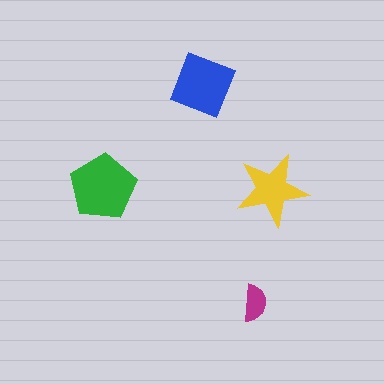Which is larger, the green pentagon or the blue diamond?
The green pentagon.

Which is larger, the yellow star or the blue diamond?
The blue diamond.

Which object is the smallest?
The magenta semicircle.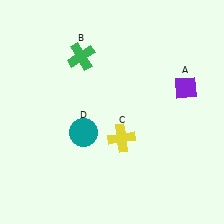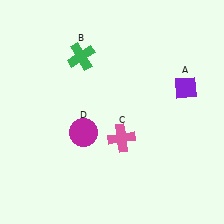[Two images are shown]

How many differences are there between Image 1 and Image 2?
There are 2 differences between the two images.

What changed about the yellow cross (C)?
In Image 1, C is yellow. In Image 2, it changed to pink.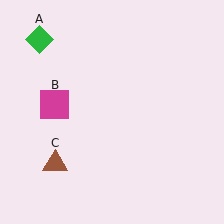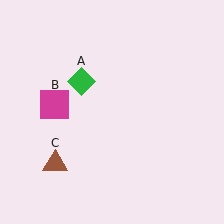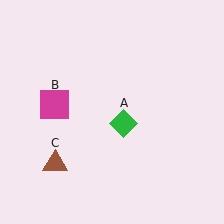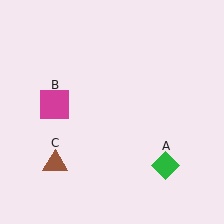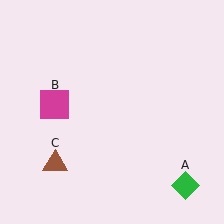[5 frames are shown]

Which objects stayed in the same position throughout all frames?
Magenta square (object B) and brown triangle (object C) remained stationary.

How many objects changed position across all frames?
1 object changed position: green diamond (object A).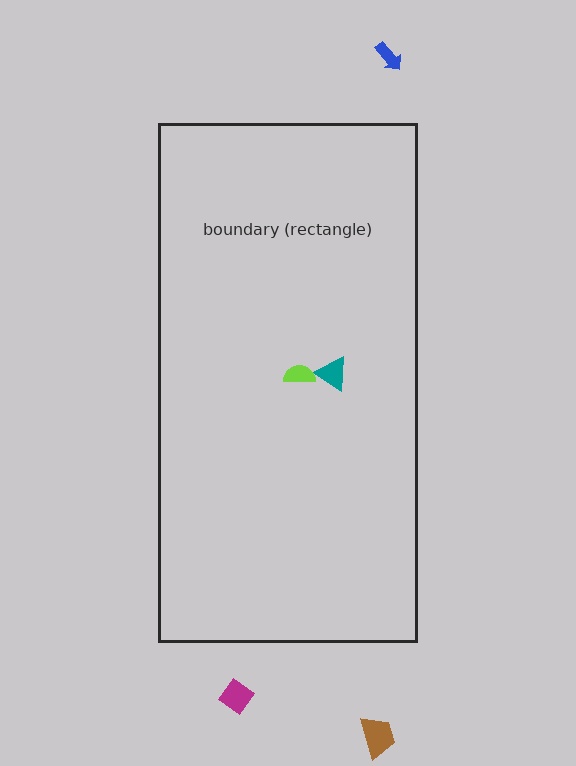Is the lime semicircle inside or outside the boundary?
Inside.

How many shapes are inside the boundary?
2 inside, 3 outside.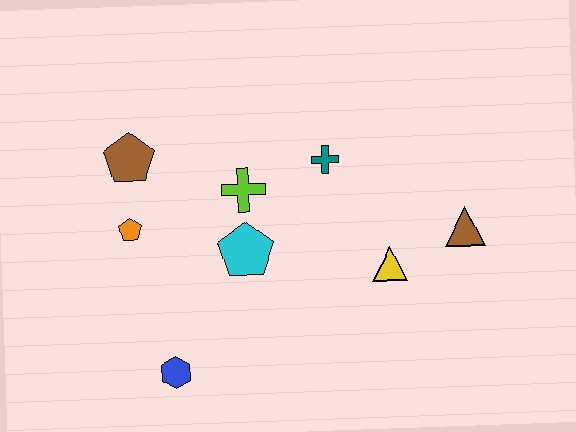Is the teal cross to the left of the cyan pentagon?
No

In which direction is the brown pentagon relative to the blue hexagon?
The brown pentagon is above the blue hexagon.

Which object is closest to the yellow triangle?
The brown triangle is closest to the yellow triangle.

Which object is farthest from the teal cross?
The blue hexagon is farthest from the teal cross.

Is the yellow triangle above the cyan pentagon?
No